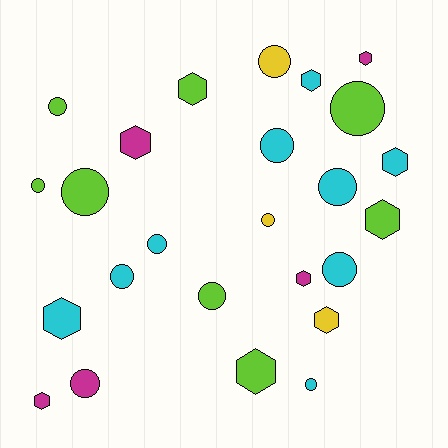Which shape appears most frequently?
Circle, with 14 objects.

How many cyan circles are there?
There are 6 cyan circles.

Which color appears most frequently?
Cyan, with 9 objects.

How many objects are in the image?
There are 25 objects.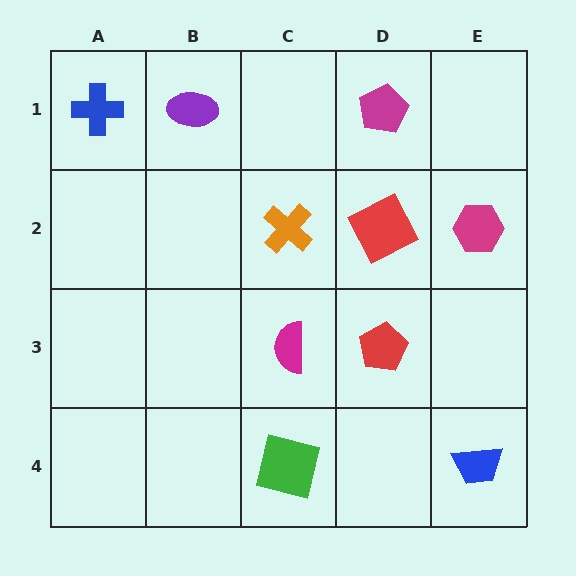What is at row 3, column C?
A magenta semicircle.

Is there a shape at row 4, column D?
No, that cell is empty.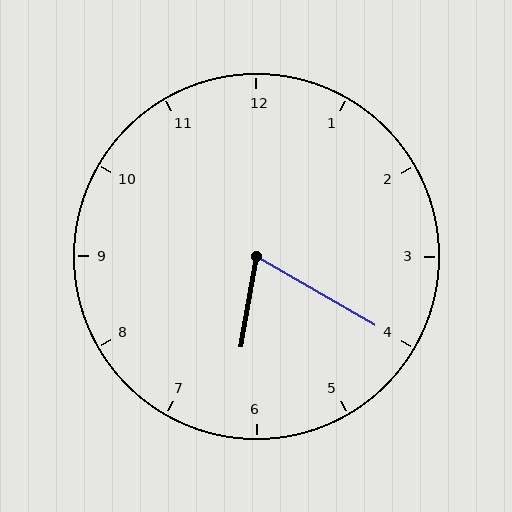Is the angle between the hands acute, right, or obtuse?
It is acute.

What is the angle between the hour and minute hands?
Approximately 70 degrees.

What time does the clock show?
6:20.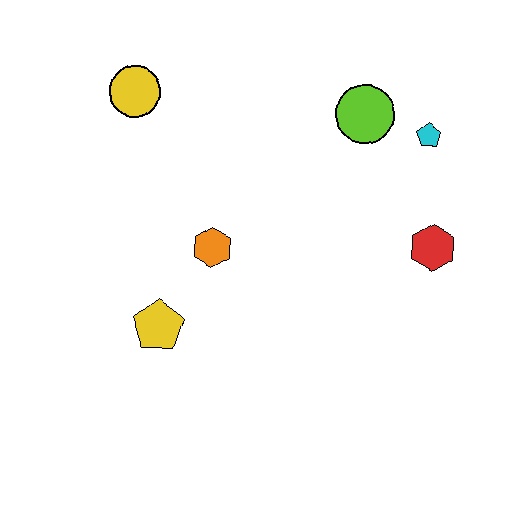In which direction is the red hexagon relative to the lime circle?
The red hexagon is below the lime circle.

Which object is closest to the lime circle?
The cyan pentagon is closest to the lime circle.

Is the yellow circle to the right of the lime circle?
No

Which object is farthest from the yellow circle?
The red hexagon is farthest from the yellow circle.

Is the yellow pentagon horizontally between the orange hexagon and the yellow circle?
Yes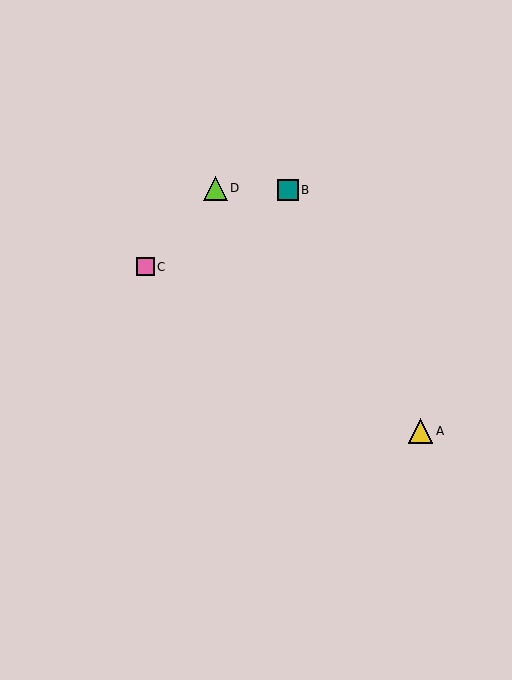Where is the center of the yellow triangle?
The center of the yellow triangle is at (421, 431).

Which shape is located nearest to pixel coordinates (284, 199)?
The teal square (labeled B) at (288, 190) is nearest to that location.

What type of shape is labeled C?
Shape C is a pink square.